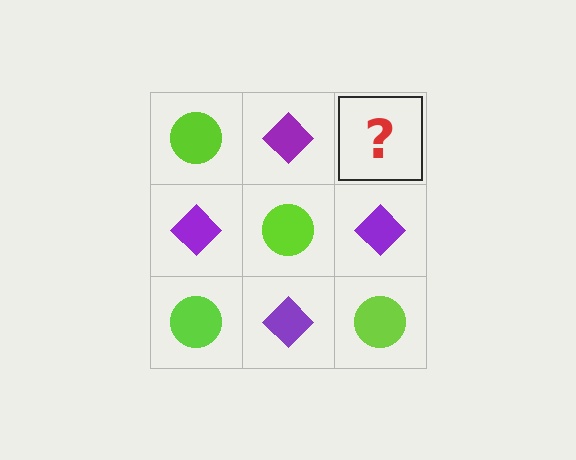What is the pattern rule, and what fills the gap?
The rule is that it alternates lime circle and purple diamond in a checkerboard pattern. The gap should be filled with a lime circle.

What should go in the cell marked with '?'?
The missing cell should contain a lime circle.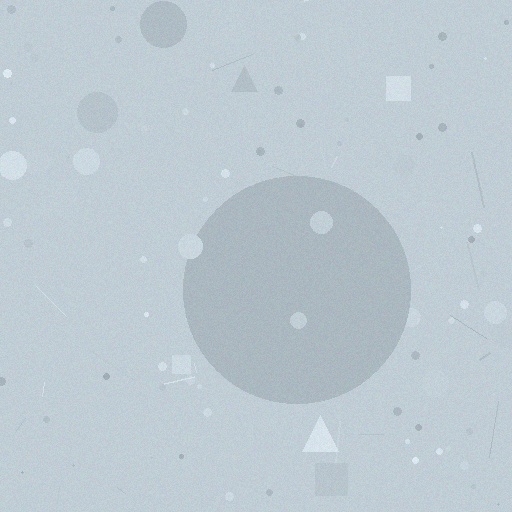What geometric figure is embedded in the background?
A circle is embedded in the background.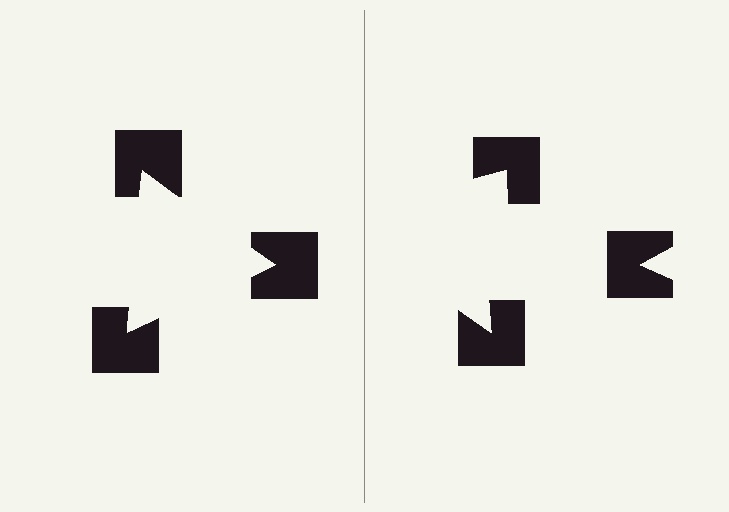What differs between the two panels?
The notched squares are positioned identically on both sides; only the wedge orientations differ. On the left they align to a triangle; on the right they are misaligned.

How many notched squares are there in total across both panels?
6 — 3 on each side.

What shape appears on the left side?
An illusory triangle.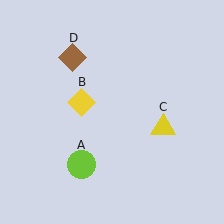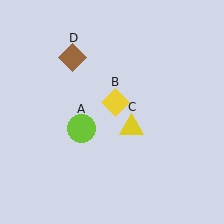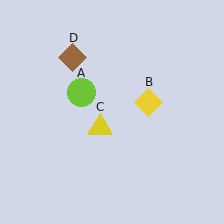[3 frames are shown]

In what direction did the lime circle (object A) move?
The lime circle (object A) moved up.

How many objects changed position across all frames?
3 objects changed position: lime circle (object A), yellow diamond (object B), yellow triangle (object C).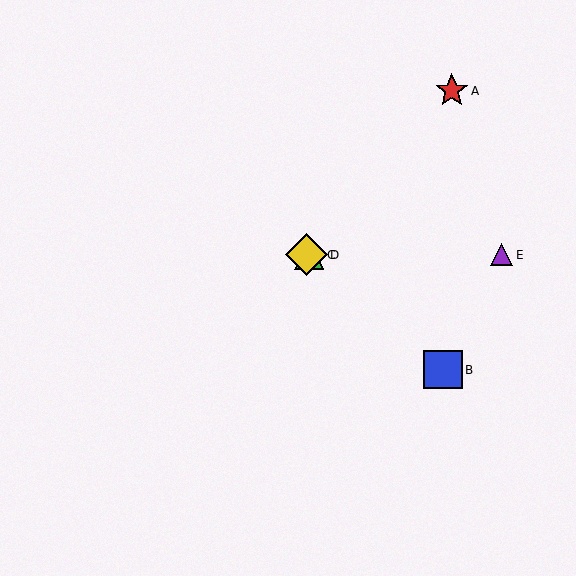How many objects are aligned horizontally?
3 objects (C, D, E) are aligned horizontally.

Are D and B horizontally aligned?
No, D is at y≈255 and B is at y≈370.